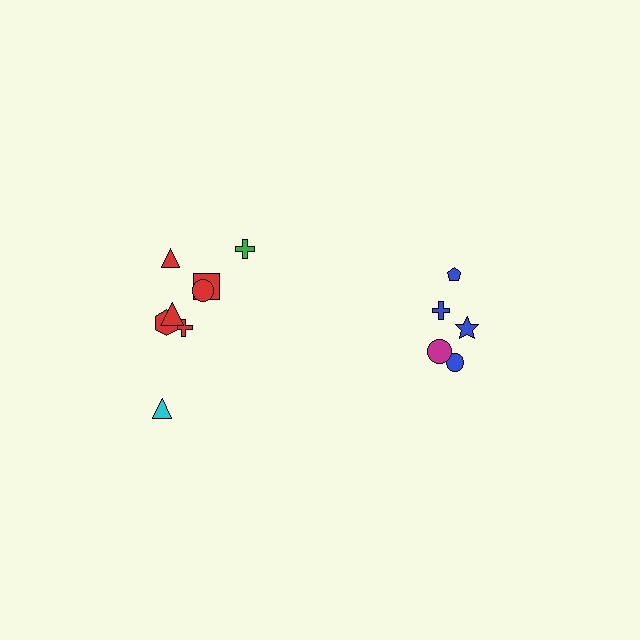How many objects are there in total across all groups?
There are 13 objects.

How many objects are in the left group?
There are 8 objects.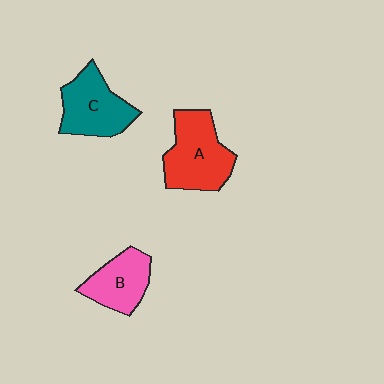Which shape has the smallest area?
Shape B (pink).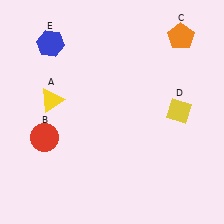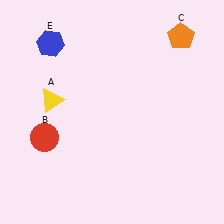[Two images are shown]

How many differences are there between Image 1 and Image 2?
There is 1 difference between the two images.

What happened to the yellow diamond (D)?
The yellow diamond (D) was removed in Image 2. It was in the top-right area of Image 1.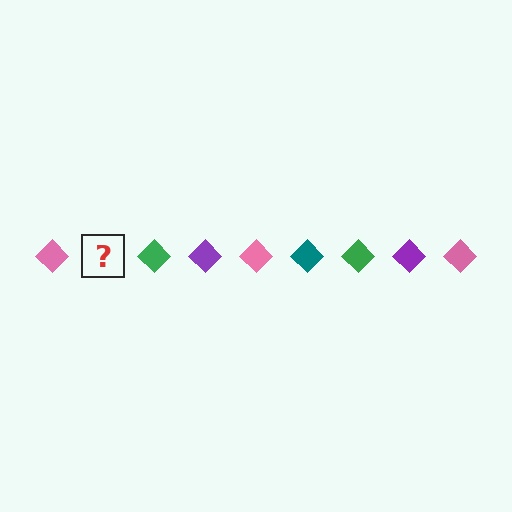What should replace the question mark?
The question mark should be replaced with a teal diamond.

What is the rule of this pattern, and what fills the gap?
The rule is that the pattern cycles through pink, teal, green, purple diamonds. The gap should be filled with a teal diamond.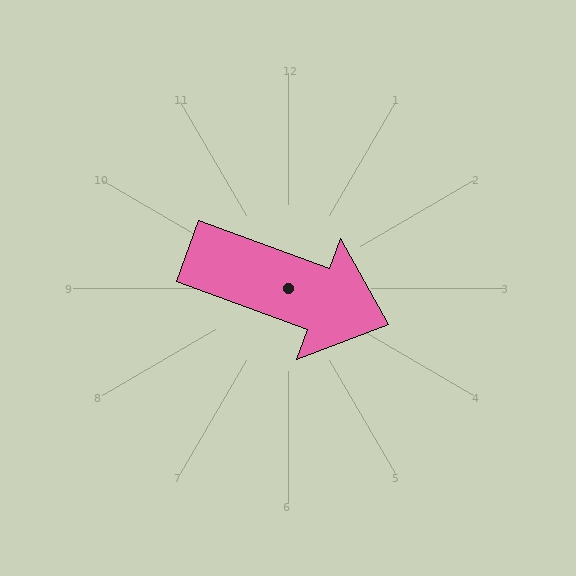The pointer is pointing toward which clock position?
Roughly 4 o'clock.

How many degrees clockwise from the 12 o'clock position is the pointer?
Approximately 110 degrees.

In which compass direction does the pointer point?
East.